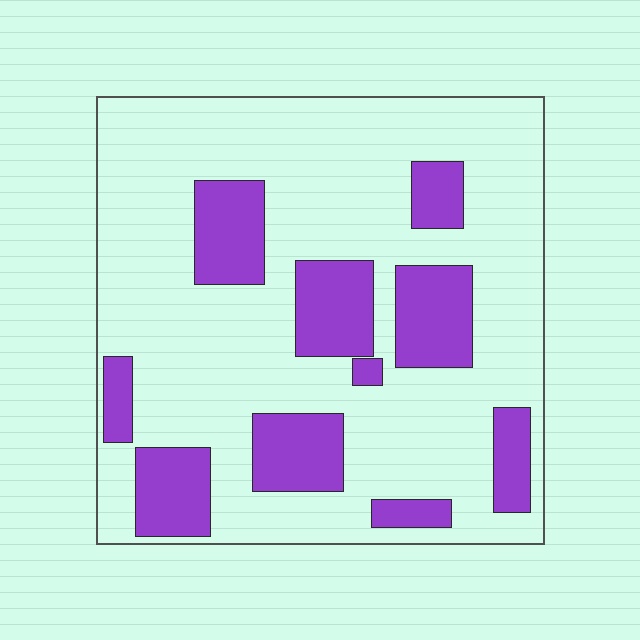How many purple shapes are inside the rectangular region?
10.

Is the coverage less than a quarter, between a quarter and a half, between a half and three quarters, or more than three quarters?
Between a quarter and a half.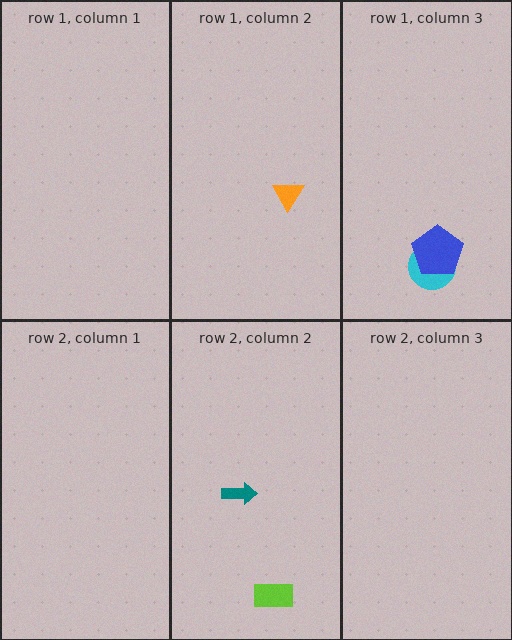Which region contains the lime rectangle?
The row 2, column 2 region.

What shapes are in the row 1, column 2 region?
The orange triangle.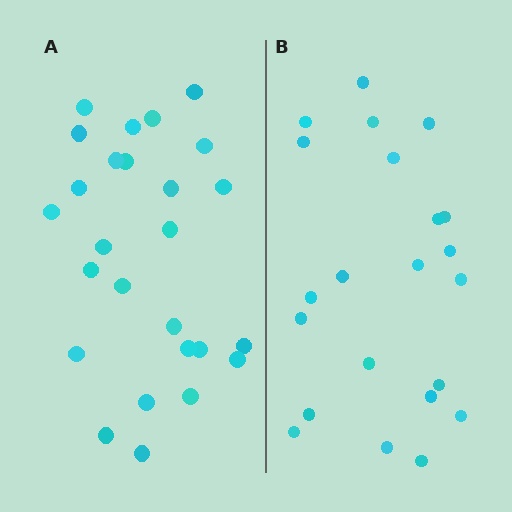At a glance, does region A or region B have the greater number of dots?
Region A (the left region) has more dots.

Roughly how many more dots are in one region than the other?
Region A has about 4 more dots than region B.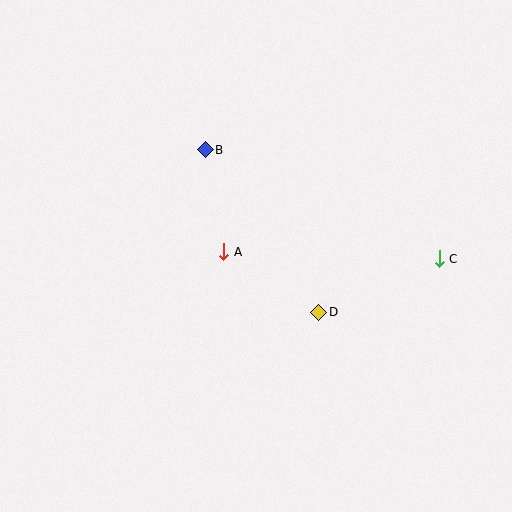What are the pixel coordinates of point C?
Point C is at (439, 259).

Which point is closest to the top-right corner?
Point C is closest to the top-right corner.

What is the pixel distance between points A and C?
The distance between A and C is 215 pixels.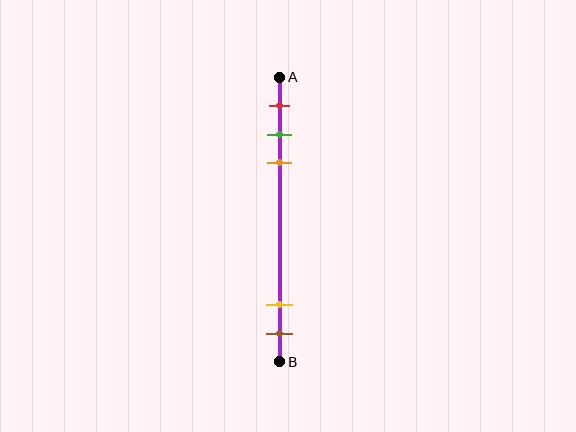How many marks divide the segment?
There are 5 marks dividing the segment.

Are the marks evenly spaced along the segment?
No, the marks are not evenly spaced.